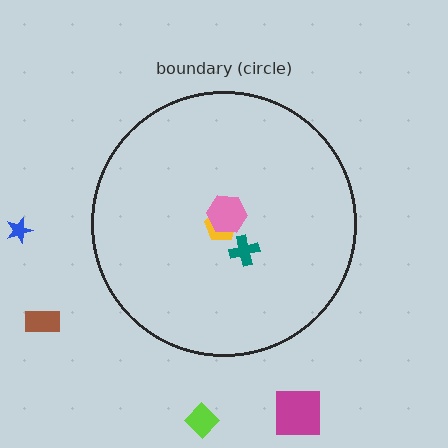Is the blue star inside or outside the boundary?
Outside.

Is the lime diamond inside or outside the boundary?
Outside.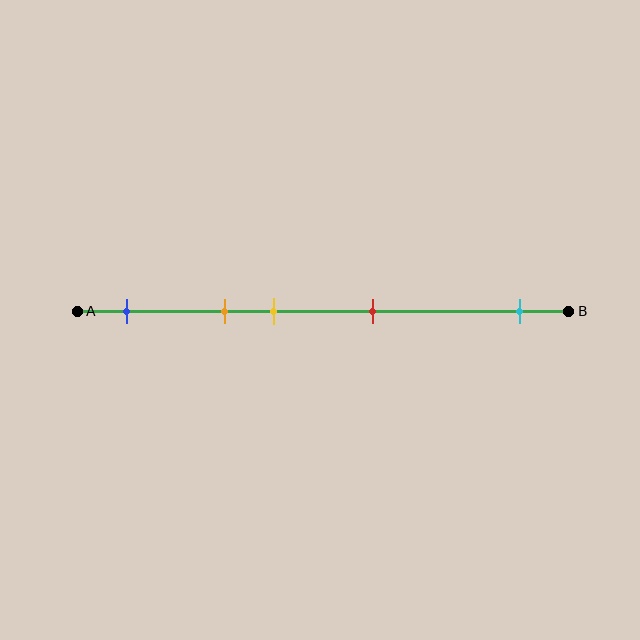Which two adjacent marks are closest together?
The orange and yellow marks are the closest adjacent pair.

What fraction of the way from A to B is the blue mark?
The blue mark is approximately 10% (0.1) of the way from A to B.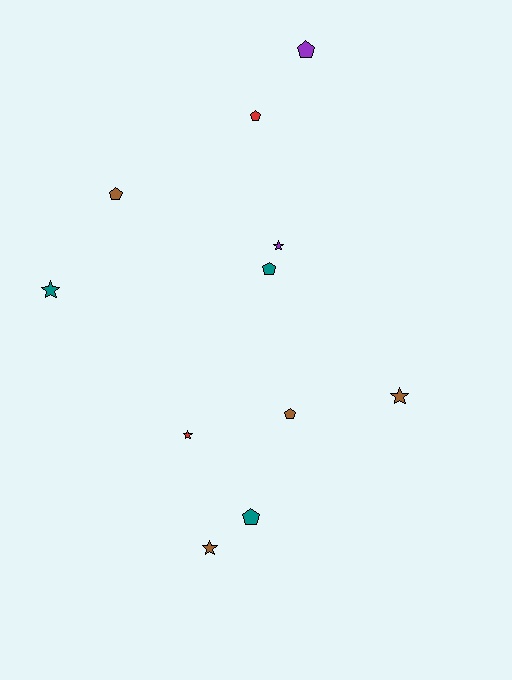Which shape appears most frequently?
Pentagon, with 6 objects.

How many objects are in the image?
There are 11 objects.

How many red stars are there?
There is 1 red star.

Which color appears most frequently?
Brown, with 4 objects.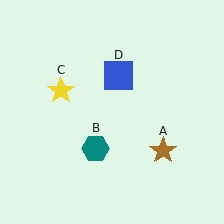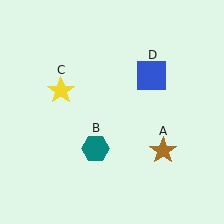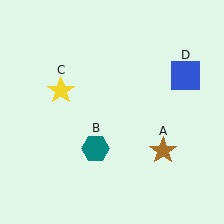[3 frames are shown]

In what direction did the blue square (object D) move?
The blue square (object D) moved right.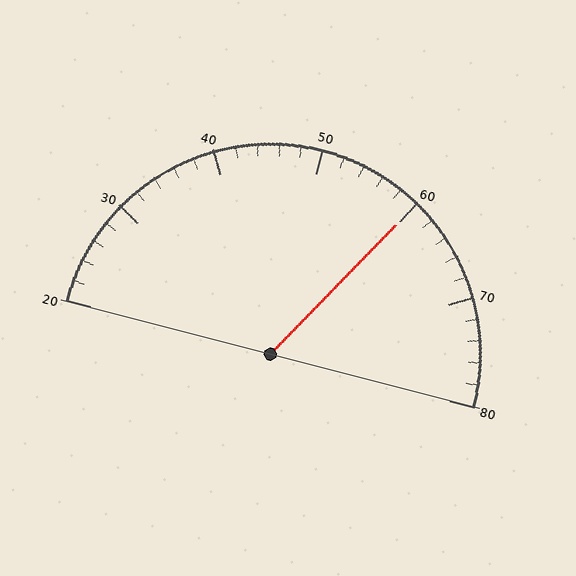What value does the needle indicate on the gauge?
The needle indicates approximately 60.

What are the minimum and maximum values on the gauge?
The gauge ranges from 20 to 80.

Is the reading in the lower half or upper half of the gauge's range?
The reading is in the upper half of the range (20 to 80).